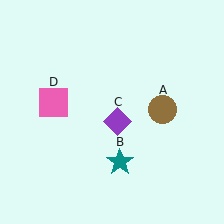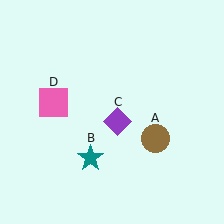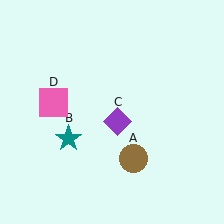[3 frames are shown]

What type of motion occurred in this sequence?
The brown circle (object A), teal star (object B) rotated clockwise around the center of the scene.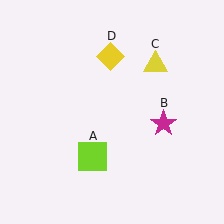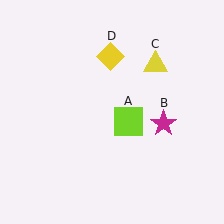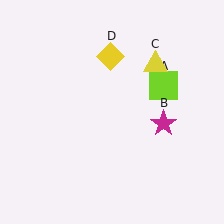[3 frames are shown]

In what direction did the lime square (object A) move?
The lime square (object A) moved up and to the right.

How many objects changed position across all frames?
1 object changed position: lime square (object A).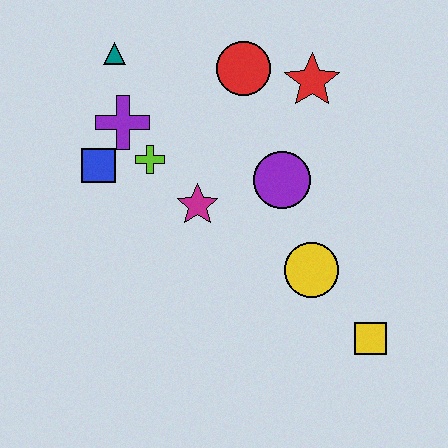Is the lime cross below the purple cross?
Yes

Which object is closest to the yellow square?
The yellow circle is closest to the yellow square.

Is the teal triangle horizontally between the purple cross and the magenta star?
No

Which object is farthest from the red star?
The yellow square is farthest from the red star.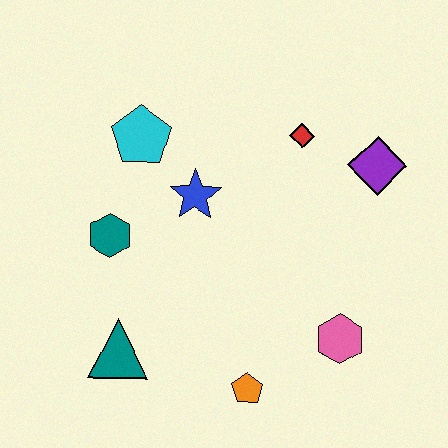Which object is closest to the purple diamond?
The red diamond is closest to the purple diamond.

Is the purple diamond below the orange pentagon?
No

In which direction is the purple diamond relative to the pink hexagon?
The purple diamond is above the pink hexagon.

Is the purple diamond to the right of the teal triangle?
Yes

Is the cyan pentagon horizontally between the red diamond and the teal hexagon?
Yes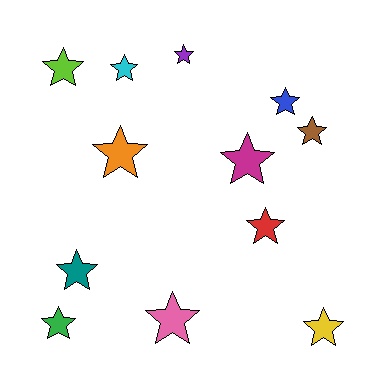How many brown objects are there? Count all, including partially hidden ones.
There is 1 brown object.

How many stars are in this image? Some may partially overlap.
There are 12 stars.